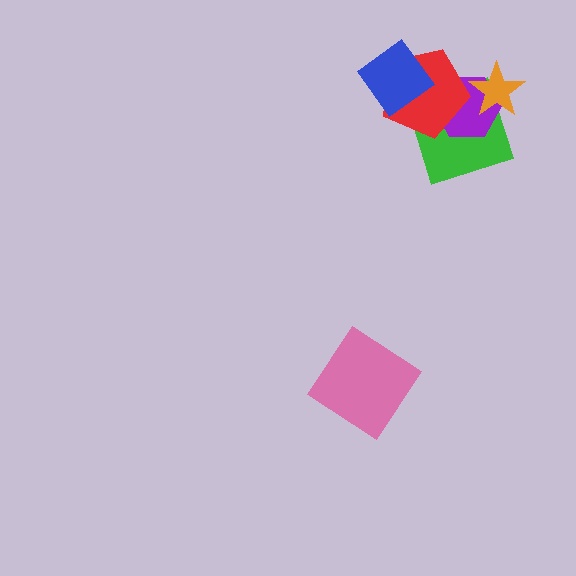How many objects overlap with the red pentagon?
3 objects overlap with the red pentagon.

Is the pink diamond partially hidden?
No, no other shape covers it.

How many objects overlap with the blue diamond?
1 object overlaps with the blue diamond.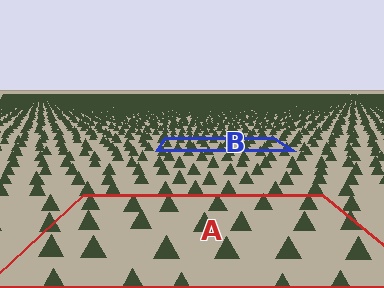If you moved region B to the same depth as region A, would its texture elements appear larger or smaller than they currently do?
They would appear larger. At a closer depth, the same texture elements are projected at a bigger on-screen size.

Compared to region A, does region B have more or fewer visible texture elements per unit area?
Region B has more texture elements per unit area — they are packed more densely because it is farther away.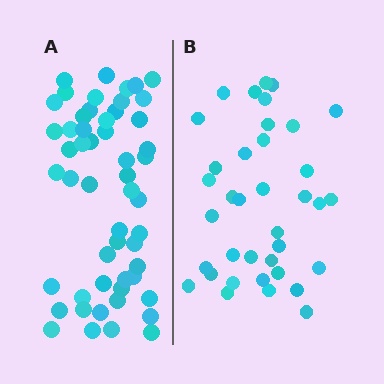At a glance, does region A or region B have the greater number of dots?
Region A (the left region) has more dots.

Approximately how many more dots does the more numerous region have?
Region A has approximately 15 more dots than region B.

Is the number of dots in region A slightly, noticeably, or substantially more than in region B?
Region A has noticeably more, but not dramatically so. The ratio is roughly 1.4 to 1.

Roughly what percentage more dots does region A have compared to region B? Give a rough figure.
About 45% more.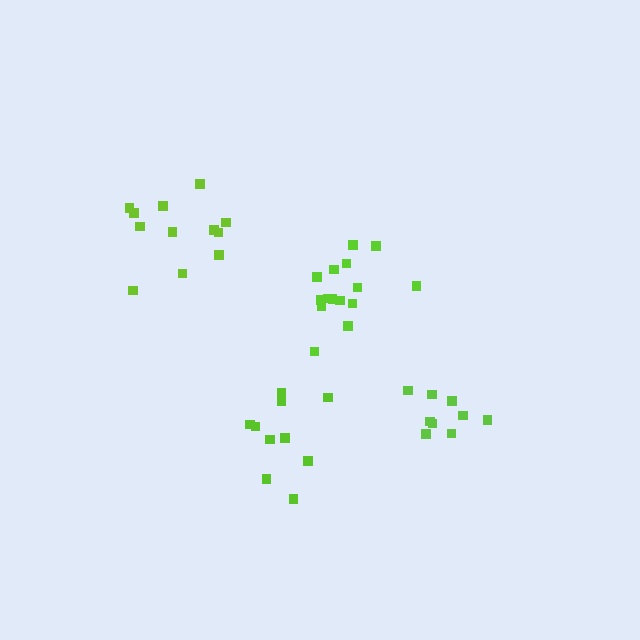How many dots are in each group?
Group 1: 10 dots, Group 2: 9 dots, Group 3: 12 dots, Group 4: 15 dots (46 total).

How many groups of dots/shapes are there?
There are 4 groups.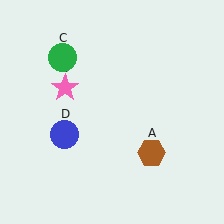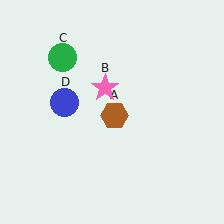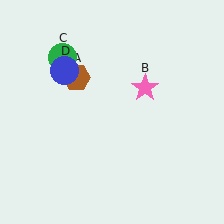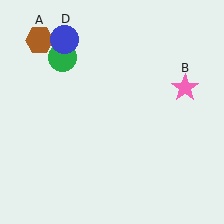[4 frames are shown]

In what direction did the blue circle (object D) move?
The blue circle (object D) moved up.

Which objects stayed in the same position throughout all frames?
Green circle (object C) remained stationary.